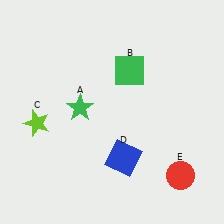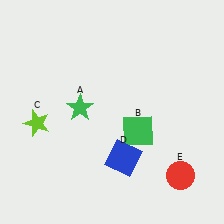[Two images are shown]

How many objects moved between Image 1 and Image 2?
1 object moved between the two images.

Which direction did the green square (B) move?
The green square (B) moved down.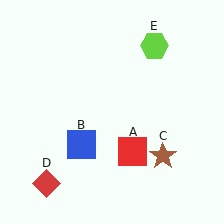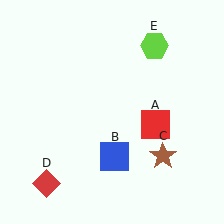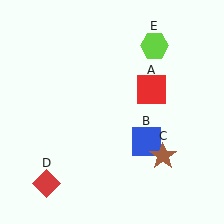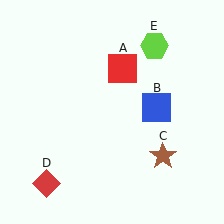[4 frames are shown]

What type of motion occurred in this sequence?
The red square (object A), blue square (object B) rotated counterclockwise around the center of the scene.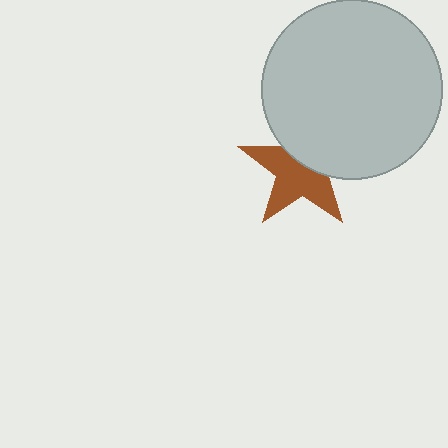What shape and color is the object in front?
The object in front is a light gray circle.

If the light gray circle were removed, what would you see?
You would see the complete brown star.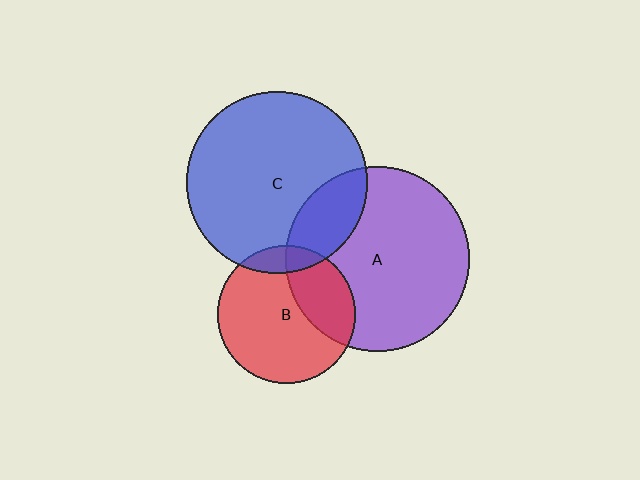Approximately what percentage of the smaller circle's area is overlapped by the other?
Approximately 10%.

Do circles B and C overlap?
Yes.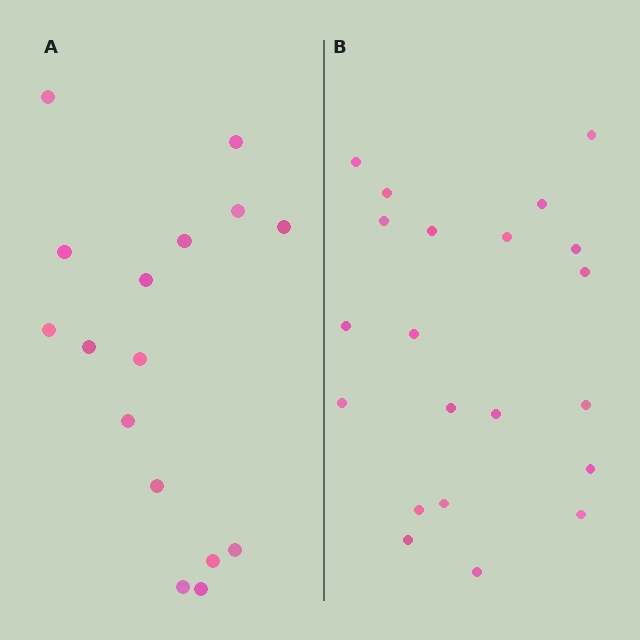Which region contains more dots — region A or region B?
Region B (the right region) has more dots.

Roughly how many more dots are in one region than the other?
Region B has about 5 more dots than region A.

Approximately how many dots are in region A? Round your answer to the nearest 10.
About 20 dots. (The exact count is 16, which rounds to 20.)